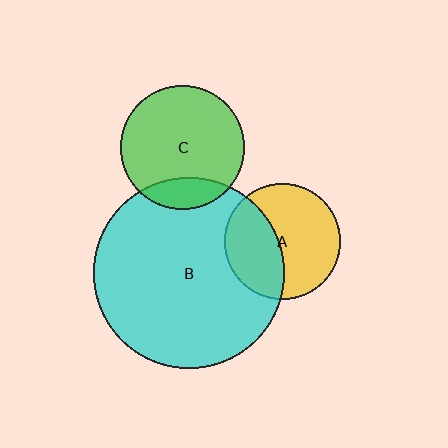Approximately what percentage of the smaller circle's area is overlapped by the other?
Approximately 40%.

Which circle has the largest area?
Circle B (cyan).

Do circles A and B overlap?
Yes.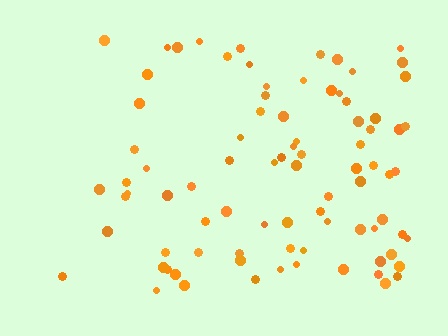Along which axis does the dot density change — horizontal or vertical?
Horizontal.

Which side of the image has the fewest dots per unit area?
The left.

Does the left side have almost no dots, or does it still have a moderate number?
Still a moderate number, just noticeably fewer than the right.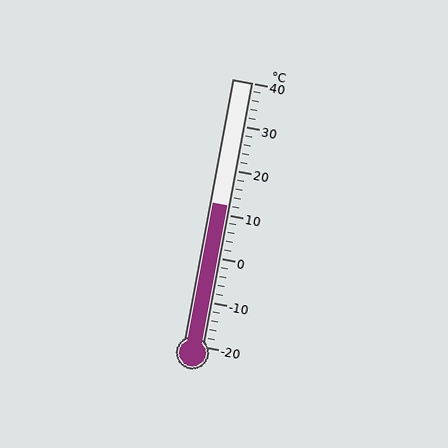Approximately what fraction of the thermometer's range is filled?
The thermometer is filled to approximately 55% of its range.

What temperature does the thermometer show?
The thermometer shows approximately 12°C.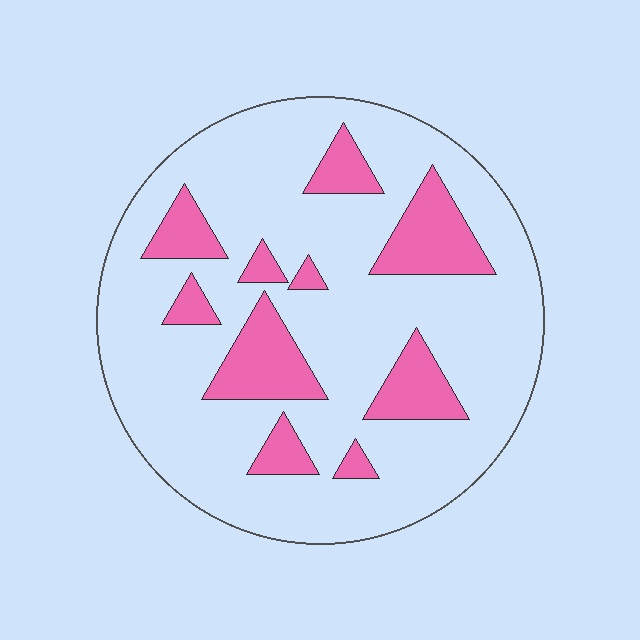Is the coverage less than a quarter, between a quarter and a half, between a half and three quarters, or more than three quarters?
Less than a quarter.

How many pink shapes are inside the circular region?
10.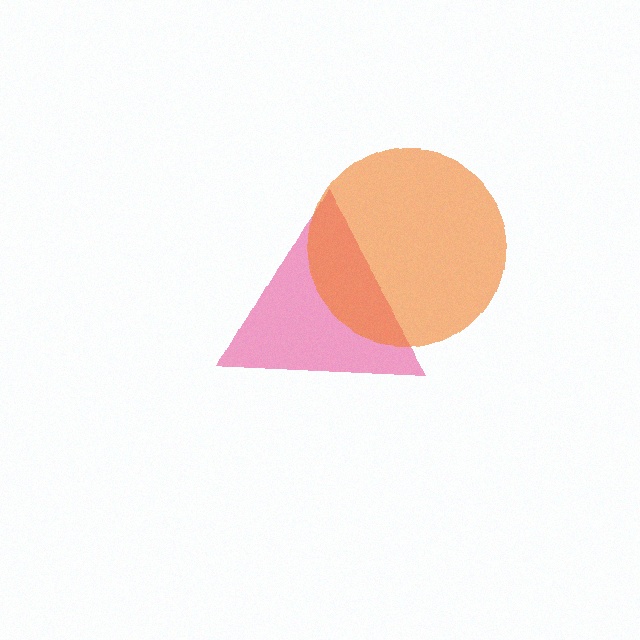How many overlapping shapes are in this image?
There are 2 overlapping shapes in the image.